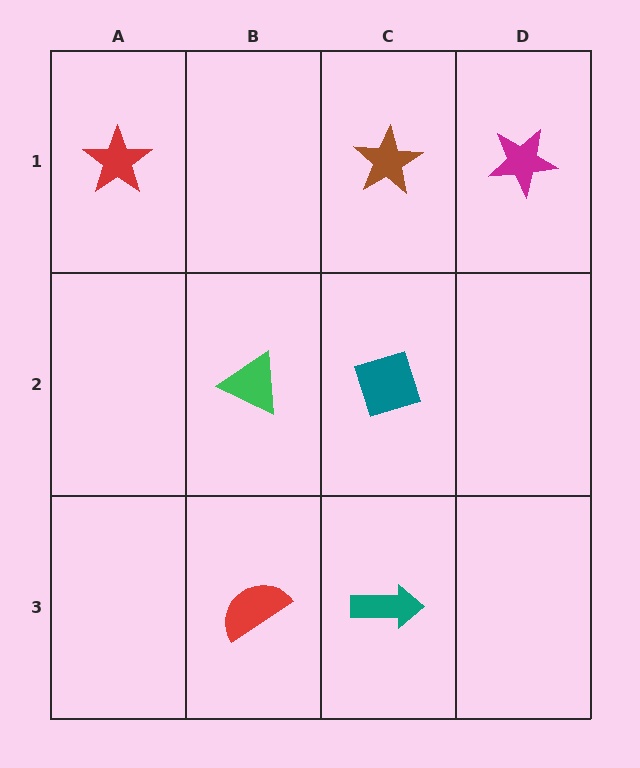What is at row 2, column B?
A green triangle.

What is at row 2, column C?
A teal diamond.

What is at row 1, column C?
A brown star.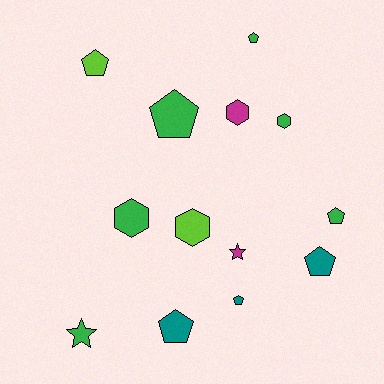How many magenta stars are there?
There is 1 magenta star.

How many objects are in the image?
There are 13 objects.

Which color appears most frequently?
Green, with 6 objects.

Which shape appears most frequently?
Pentagon, with 7 objects.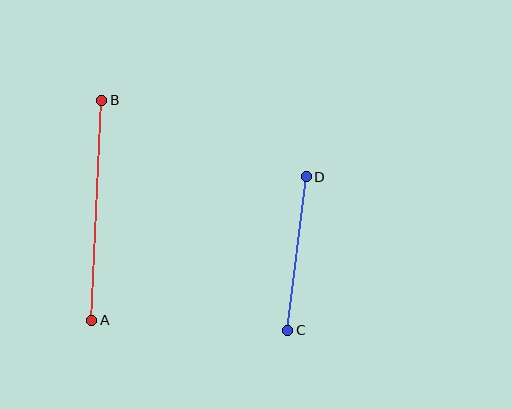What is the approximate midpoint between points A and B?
The midpoint is at approximately (97, 210) pixels.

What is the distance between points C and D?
The distance is approximately 154 pixels.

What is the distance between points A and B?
The distance is approximately 220 pixels.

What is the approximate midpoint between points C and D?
The midpoint is at approximately (297, 253) pixels.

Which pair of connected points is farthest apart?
Points A and B are farthest apart.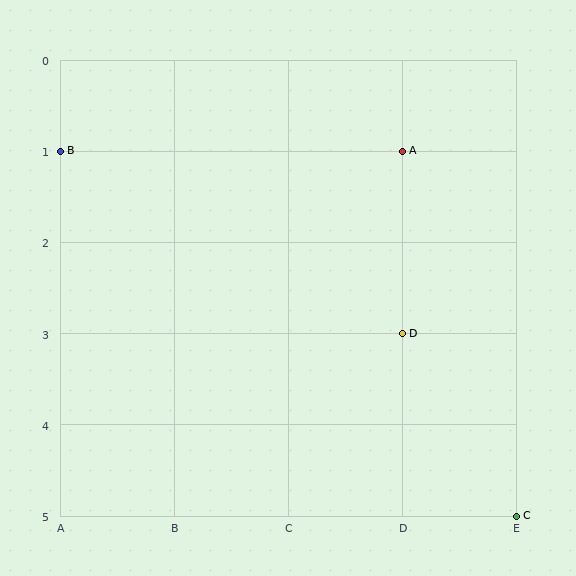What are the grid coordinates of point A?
Point A is at grid coordinates (D, 1).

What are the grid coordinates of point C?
Point C is at grid coordinates (E, 5).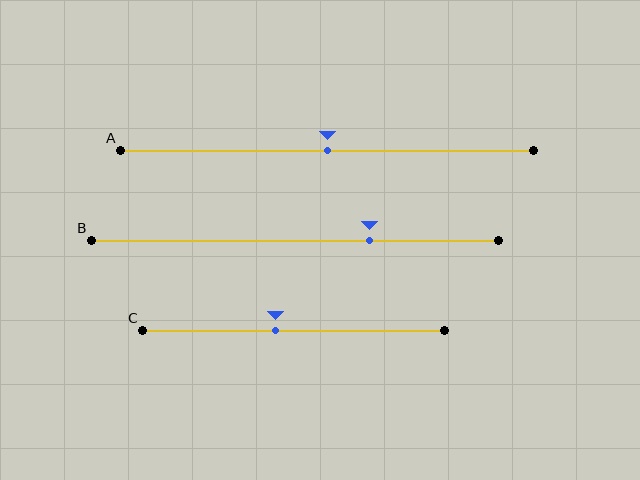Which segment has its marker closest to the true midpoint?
Segment A has its marker closest to the true midpoint.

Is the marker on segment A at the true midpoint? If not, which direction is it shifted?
Yes, the marker on segment A is at the true midpoint.